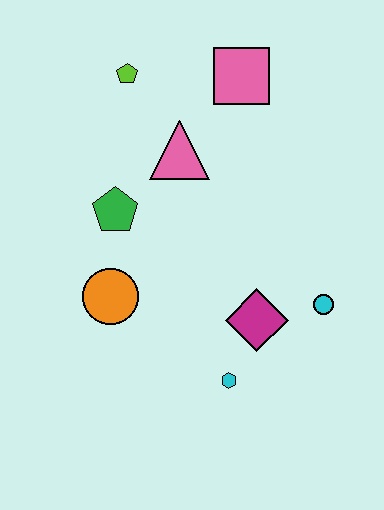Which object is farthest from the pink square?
The cyan hexagon is farthest from the pink square.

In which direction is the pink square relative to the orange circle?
The pink square is above the orange circle.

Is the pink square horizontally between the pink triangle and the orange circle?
No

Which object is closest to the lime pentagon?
The pink triangle is closest to the lime pentagon.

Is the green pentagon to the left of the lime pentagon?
Yes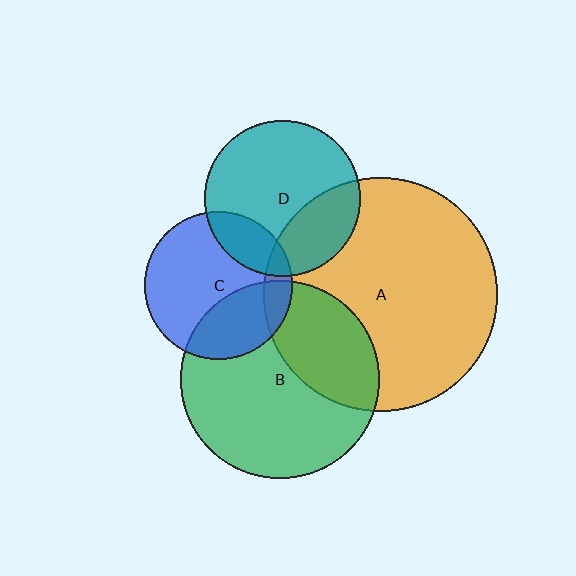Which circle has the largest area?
Circle A (orange).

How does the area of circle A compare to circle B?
Approximately 1.4 times.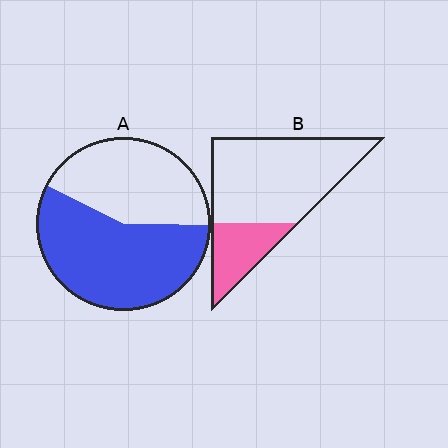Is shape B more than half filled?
No.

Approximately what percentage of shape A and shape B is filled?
A is approximately 55% and B is approximately 25%.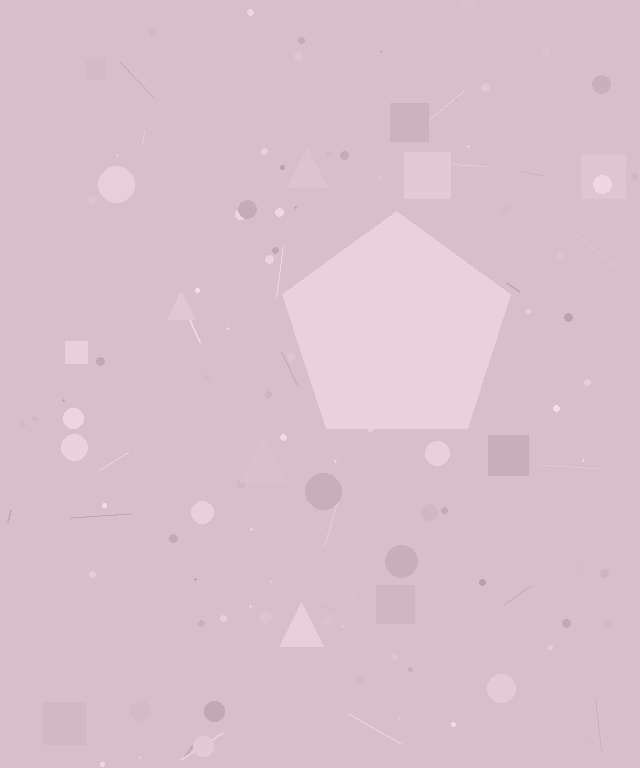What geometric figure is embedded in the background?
A pentagon is embedded in the background.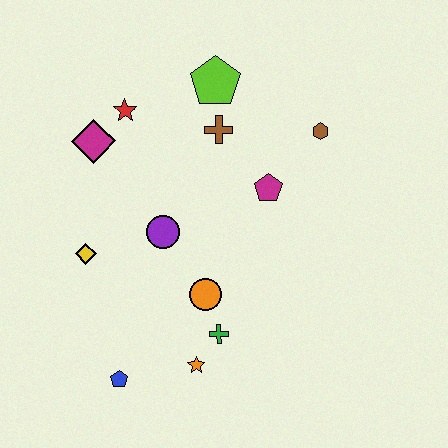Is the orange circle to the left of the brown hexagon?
Yes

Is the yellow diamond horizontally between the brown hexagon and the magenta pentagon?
No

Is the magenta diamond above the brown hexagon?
No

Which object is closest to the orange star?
The green cross is closest to the orange star.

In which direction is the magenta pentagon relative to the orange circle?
The magenta pentagon is above the orange circle.